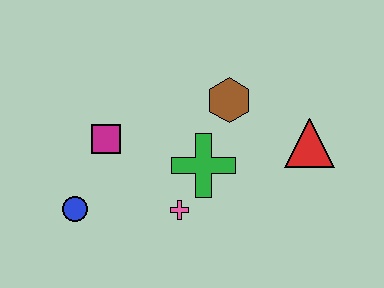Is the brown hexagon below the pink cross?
No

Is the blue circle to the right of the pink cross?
No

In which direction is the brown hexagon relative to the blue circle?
The brown hexagon is to the right of the blue circle.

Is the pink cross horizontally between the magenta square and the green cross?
Yes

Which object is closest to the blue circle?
The magenta square is closest to the blue circle.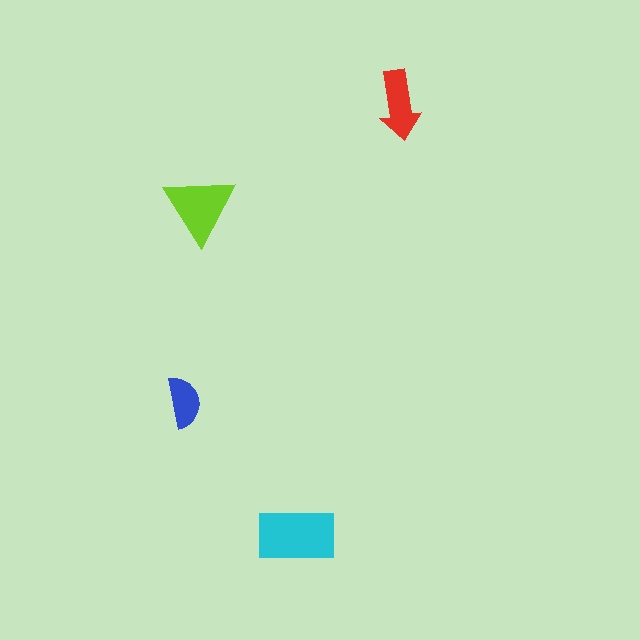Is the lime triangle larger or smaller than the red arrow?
Larger.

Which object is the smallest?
The blue semicircle.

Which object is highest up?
The red arrow is topmost.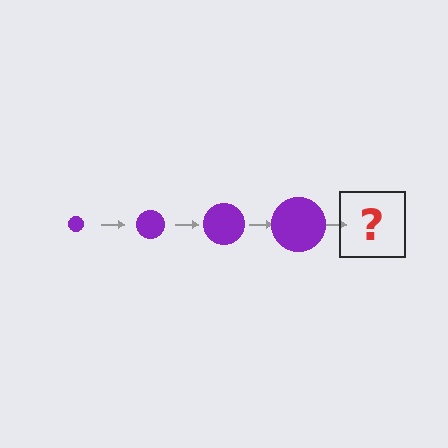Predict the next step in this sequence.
The next step is a purple circle, larger than the previous one.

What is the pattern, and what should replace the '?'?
The pattern is that the circle gets progressively larger each step. The '?' should be a purple circle, larger than the previous one.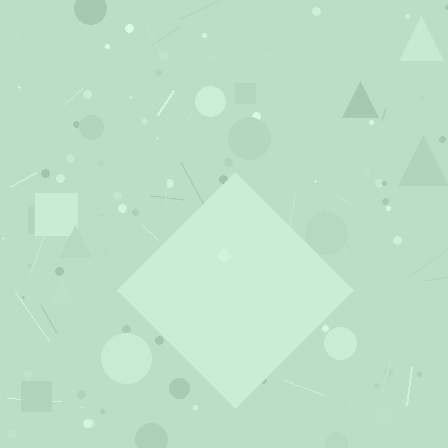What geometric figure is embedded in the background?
A diamond is embedded in the background.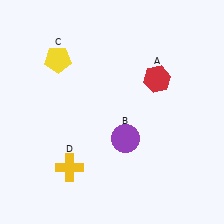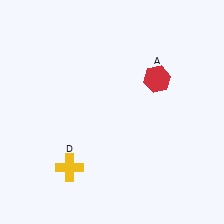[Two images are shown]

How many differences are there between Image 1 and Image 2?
There are 2 differences between the two images.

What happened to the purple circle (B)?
The purple circle (B) was removed in Image 2. It was in the bottom-right area of Image 1.